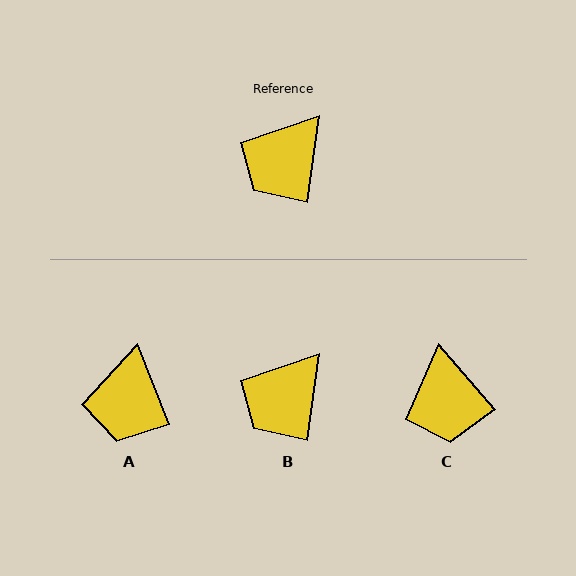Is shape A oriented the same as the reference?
No, it is off by about 29 degrees.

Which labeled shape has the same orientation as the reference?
B.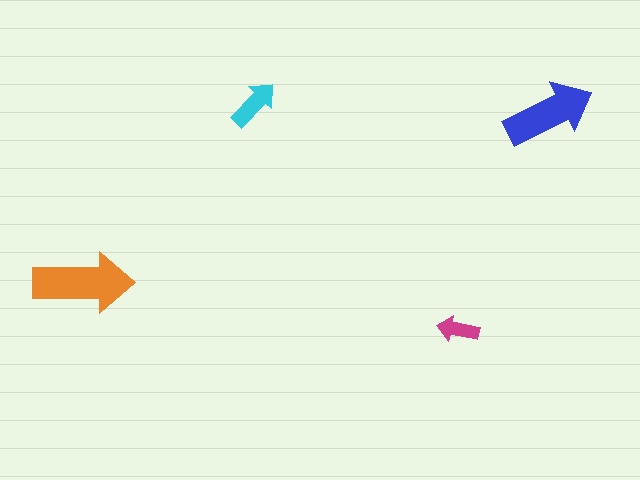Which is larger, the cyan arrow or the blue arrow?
The blue one.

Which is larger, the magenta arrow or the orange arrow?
The orange one.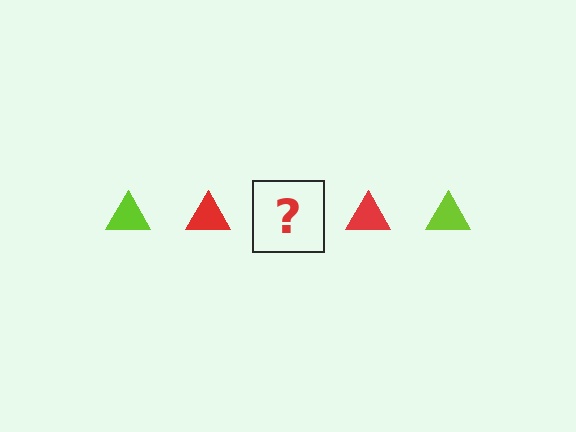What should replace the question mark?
The question mark should be replaced with a lime triangle.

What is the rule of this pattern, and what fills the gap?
The rule is that the pattern cycles through lime, red triangles. The gap should be filled with a lime triangle.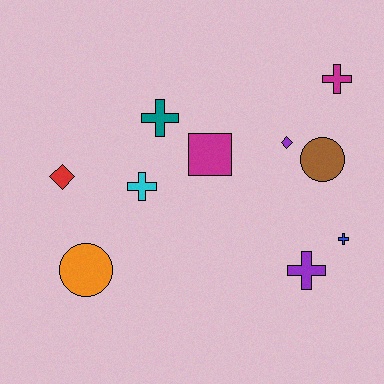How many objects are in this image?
There are 10 objects.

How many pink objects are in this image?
There are no pink objects.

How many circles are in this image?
There are 2 circles.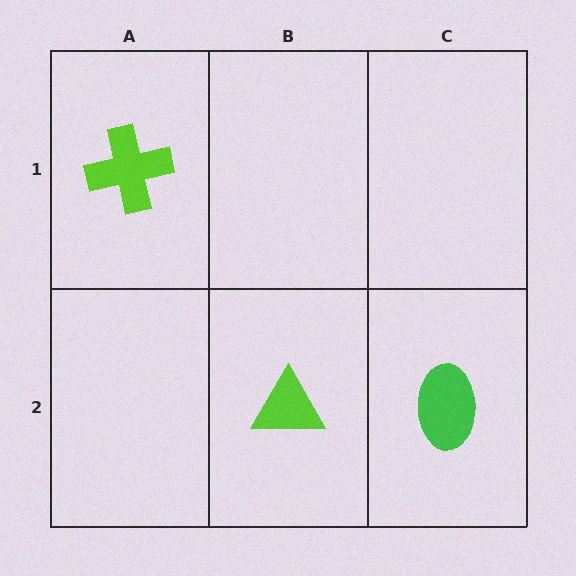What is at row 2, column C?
A green ellipse.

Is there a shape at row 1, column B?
No, that cell is empty.